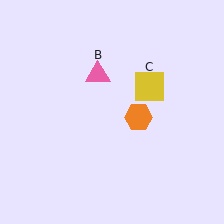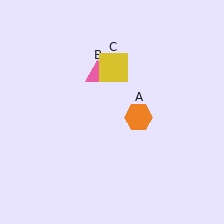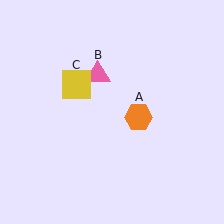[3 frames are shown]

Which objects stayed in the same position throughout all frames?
Orange hexagon (object A) and pink triangle (object B) remained stationary.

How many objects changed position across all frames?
1 object changed position: yellow square (object C).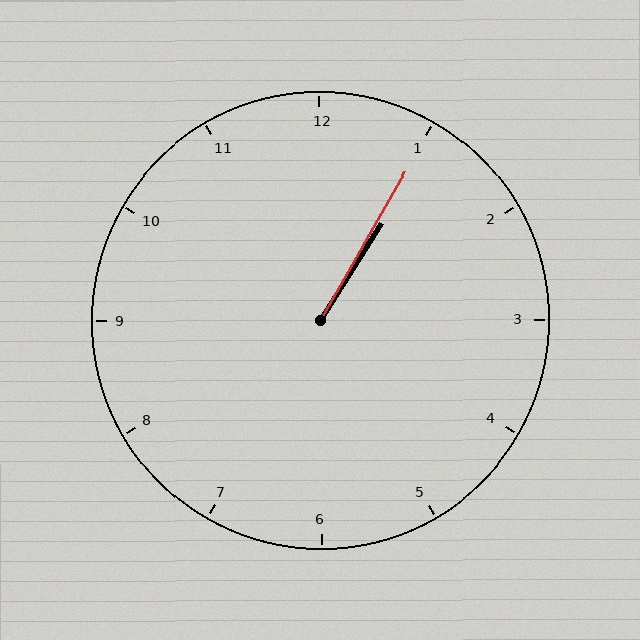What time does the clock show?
1:05.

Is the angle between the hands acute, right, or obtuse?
It is acute.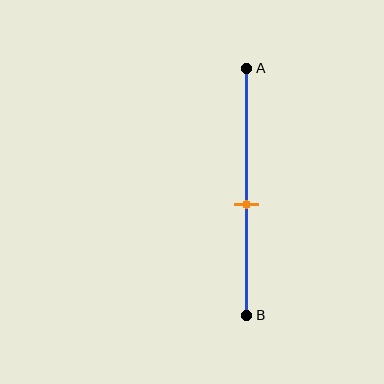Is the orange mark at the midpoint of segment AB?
No, the mark is at about 55% from A, not at the 50% midpoint.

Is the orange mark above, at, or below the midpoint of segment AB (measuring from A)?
The orange mark is below the midpoint of segment AB.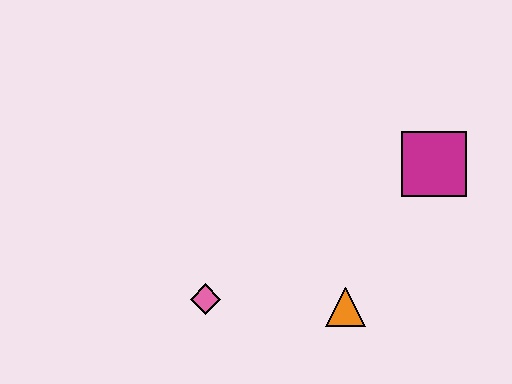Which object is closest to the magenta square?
The orange triangle is closest to the magenta square.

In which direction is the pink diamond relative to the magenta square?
The pink diamond is to the left of the magenta square.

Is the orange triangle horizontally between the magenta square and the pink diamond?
Yes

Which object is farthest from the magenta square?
The pink diamond is farthest from the magenta square.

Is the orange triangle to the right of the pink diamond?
Yes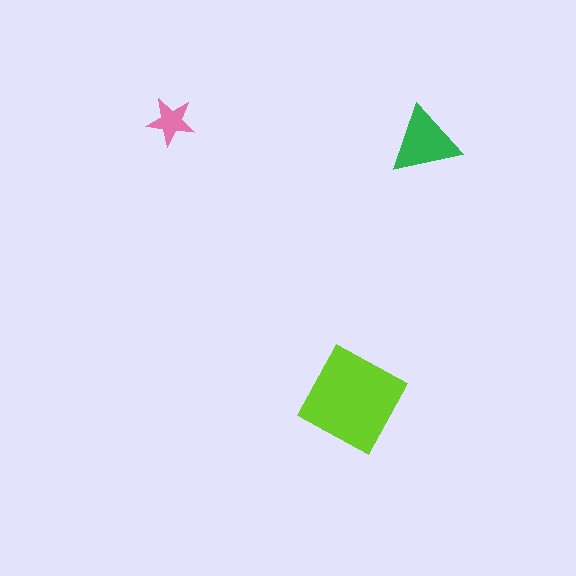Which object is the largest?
The lime diamond.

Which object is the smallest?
The pink star.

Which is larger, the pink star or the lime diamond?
The lime diamond.